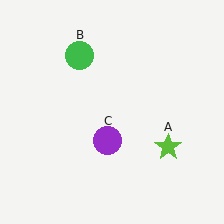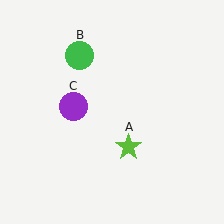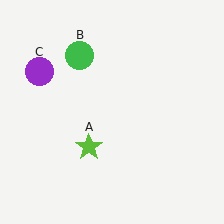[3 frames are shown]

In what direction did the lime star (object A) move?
The lime star (object A) moved left.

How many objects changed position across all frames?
2 objects changed position: lime star (object A), purple circle (object C).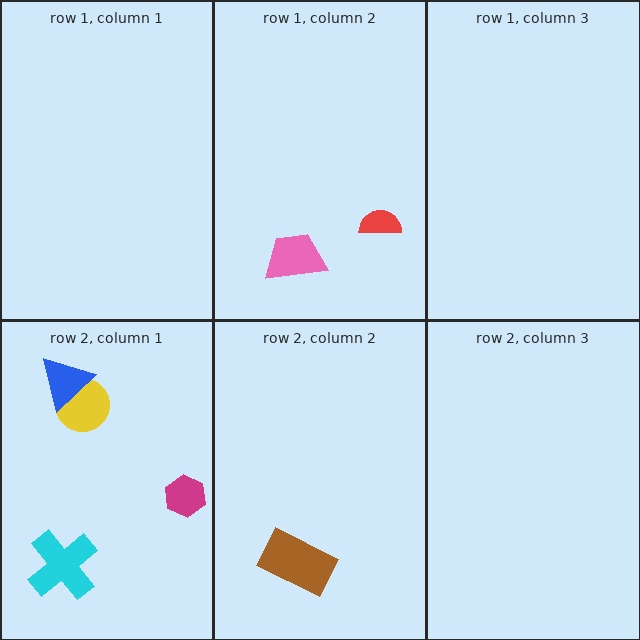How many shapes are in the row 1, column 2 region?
2.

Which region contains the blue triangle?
The row 2, column 1 region.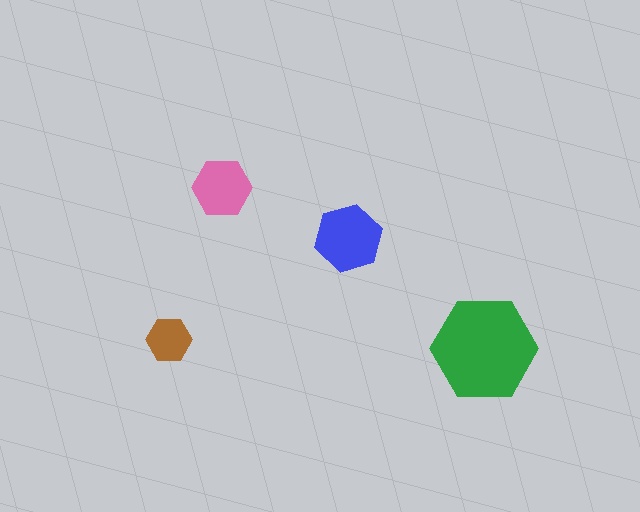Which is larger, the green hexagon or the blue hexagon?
The green one.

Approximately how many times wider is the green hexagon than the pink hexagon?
About 2 times wider.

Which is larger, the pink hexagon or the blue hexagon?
The blue one.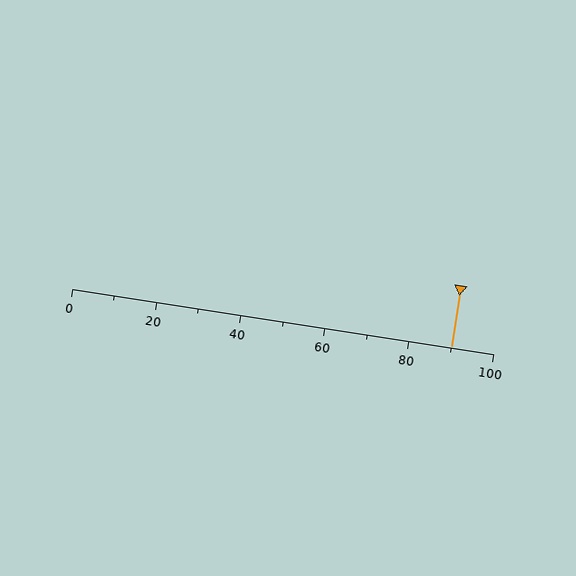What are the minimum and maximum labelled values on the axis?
The axis runs from 0 to 100.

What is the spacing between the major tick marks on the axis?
The major ticks are spaced 20 apart.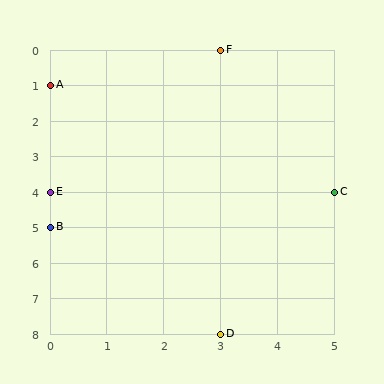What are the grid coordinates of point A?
Point A is at grid coordinates (0, 1).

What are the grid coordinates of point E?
Point E is at grid coordinates (0, 4).